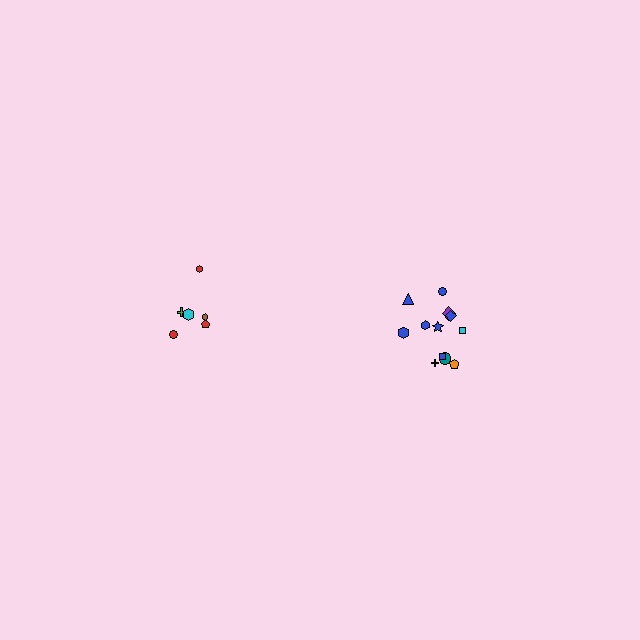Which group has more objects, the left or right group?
The right group.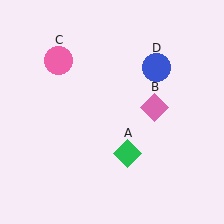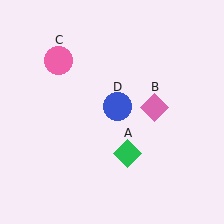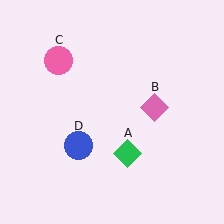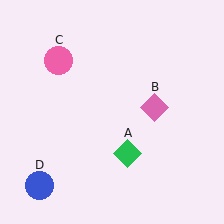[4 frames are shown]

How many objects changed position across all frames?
1 object changed position: blue circle (object D).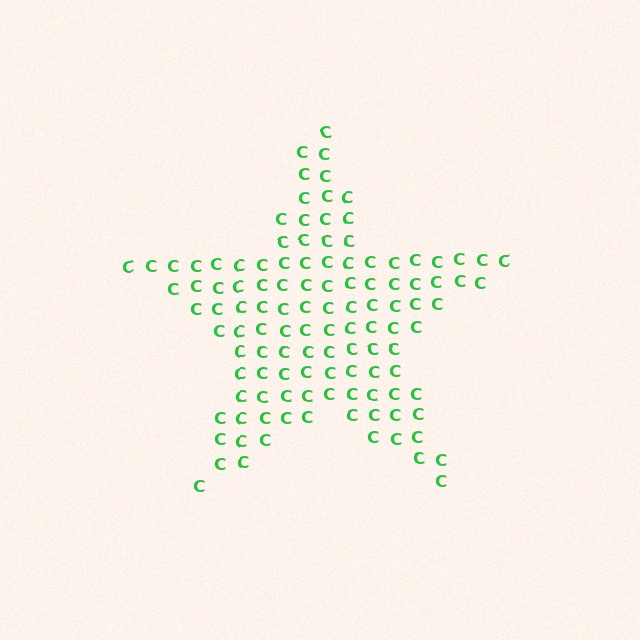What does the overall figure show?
The overall figure shows a star.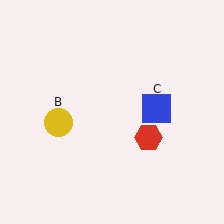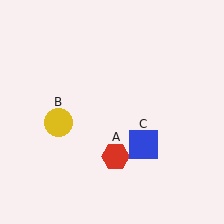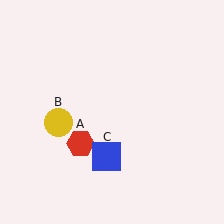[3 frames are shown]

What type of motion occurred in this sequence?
The red hexagon (object A), blue square (object C) rotated clockwise around the center of the scene.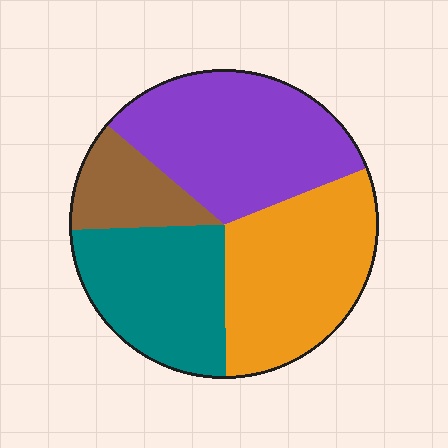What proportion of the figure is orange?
Orange covers about 30% of the figure.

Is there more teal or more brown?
Teal.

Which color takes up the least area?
Brown, at roughly 10%.